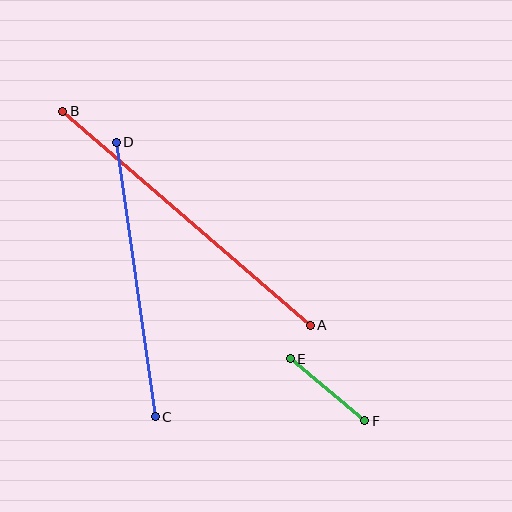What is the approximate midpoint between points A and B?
The midpoint is at approximately (187, 218) pixels.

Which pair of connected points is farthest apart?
Points A and B are farthest apart.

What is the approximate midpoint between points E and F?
The midpoint is at approximately (328, 390) pixels.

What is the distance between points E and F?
The distance is approximately 97 pixels.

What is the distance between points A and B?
The distance is approximately 328 pixels.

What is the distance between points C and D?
The distance is approximately 277 pixels.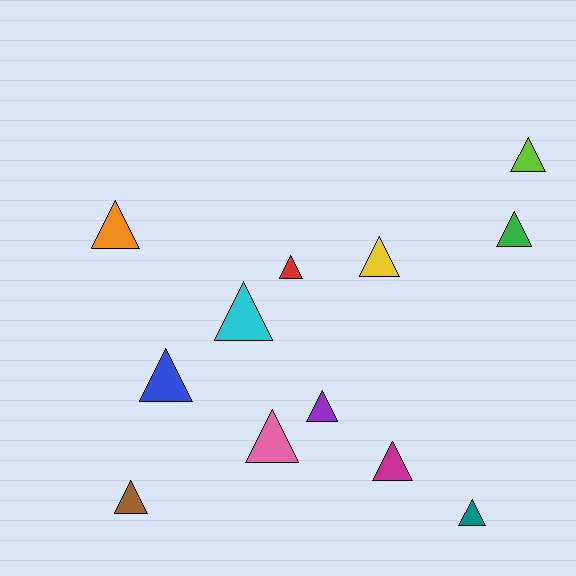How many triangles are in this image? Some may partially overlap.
There are 12 triangles.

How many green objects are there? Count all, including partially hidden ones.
There is 1 green object.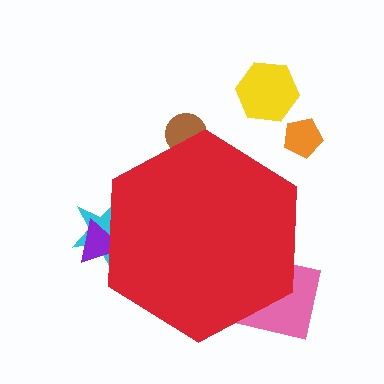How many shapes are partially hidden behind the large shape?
4 shapes are partially hidden.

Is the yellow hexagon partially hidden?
No, the yellow hexagon is fully visible.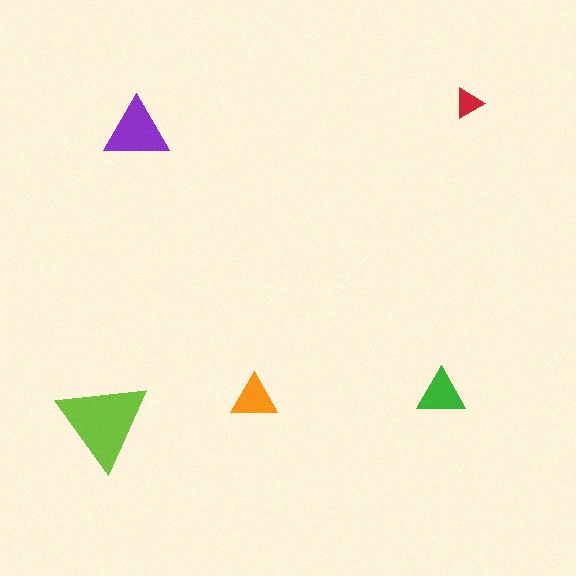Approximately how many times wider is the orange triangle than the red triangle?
About 1.5 times wider.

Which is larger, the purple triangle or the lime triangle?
The lime one.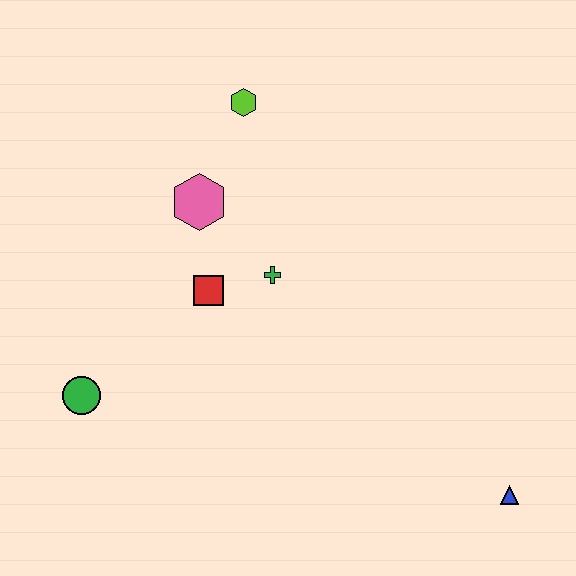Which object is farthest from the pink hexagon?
The blue triangle is farthest from the pink hexagon.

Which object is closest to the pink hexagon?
The red square is closest to the pink hexagon.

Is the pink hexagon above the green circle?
Yes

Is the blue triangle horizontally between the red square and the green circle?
No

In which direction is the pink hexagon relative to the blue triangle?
The pink hexagon is to the left of the blue triangle.